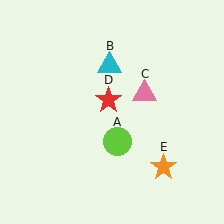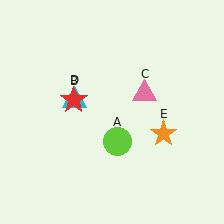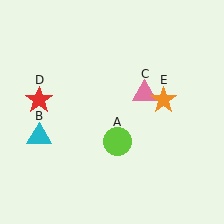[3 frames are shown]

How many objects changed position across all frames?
3 objects changed position: cyan triangle (object B), red star (object D), orange star (object E).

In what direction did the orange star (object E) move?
The orange star (object E) moved up.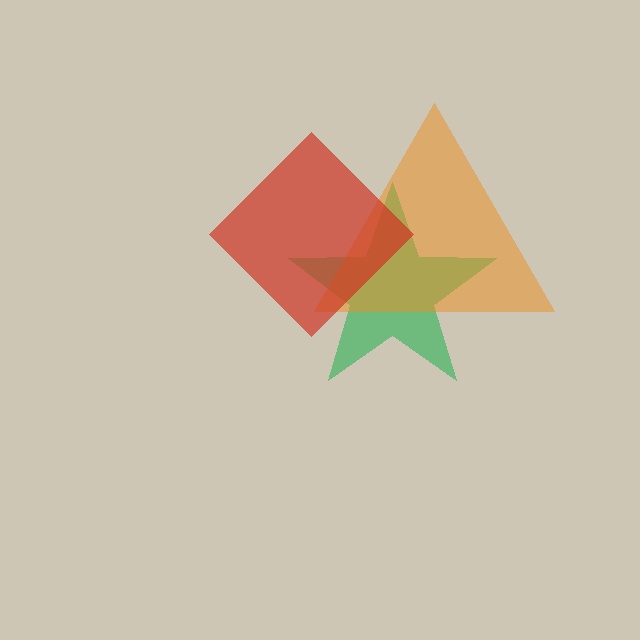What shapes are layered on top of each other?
The layered shapes are: a green star, an orange triangle, a red diamond.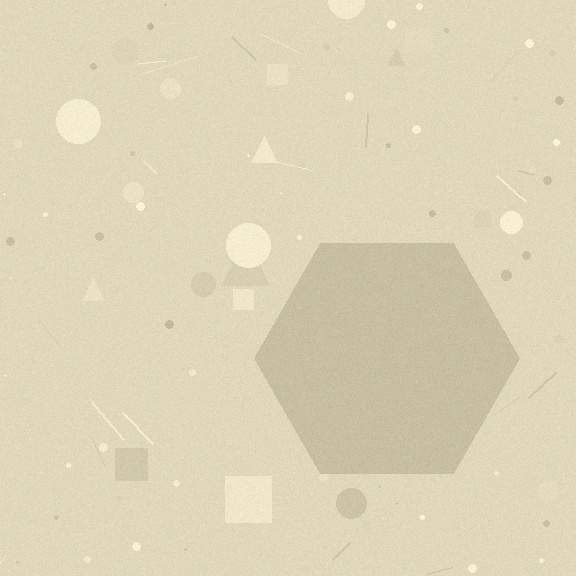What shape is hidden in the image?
A hexagon is hidden in the image.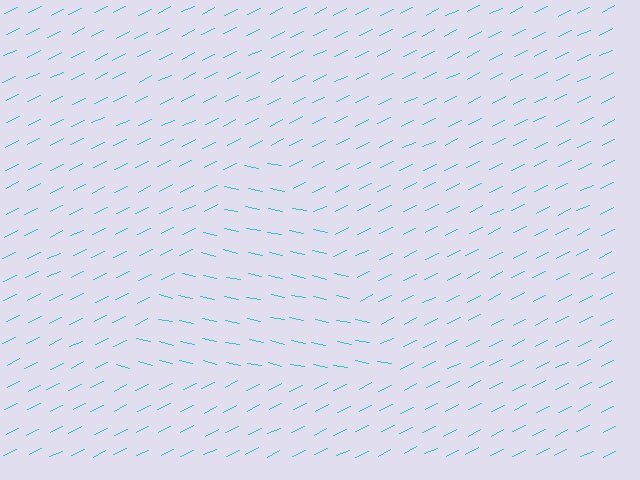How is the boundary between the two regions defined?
The boundary is defined purely by a change in line orientation (approximately 38 degrees difference). All lines are the same color and thickness.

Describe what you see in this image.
The image is filled with small cyan line segments. A triangle region in the image has lines oriented differently from the surrounding lines, creating a visible texture boundary.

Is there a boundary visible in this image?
Yes, there is a texture boundary formed by a change in line orientation.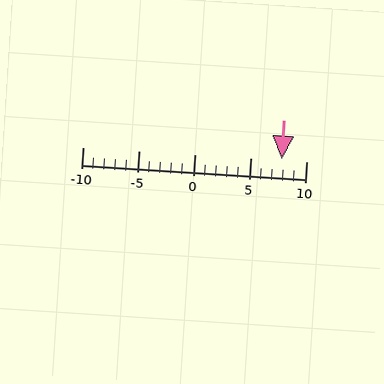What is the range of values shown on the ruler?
The ruler shows values from -10 to 10.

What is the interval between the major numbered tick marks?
The major tick marks are spaced 5 units apart.